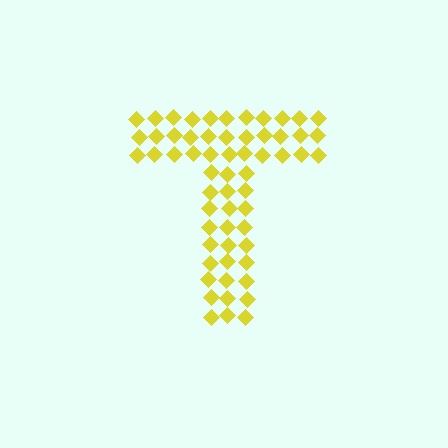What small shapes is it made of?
It is made of small diamonds.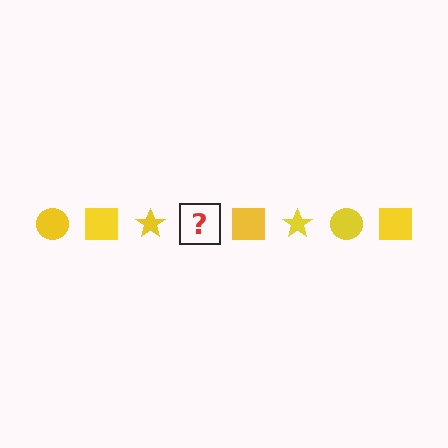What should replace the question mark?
The question mark should be replaced with a yellow circle.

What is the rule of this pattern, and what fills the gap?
The rule is that the pattern cycles through circle, square, star shapes in yellow. The gap should be filled with a yellow circle.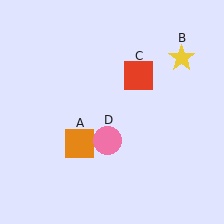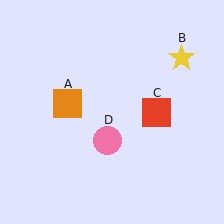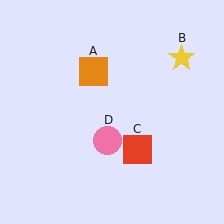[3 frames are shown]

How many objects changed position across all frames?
2 objects changed position: orange square (object A), red square (object C).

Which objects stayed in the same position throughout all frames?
Yellow star (object B) and pink circle (object D) remained stationary.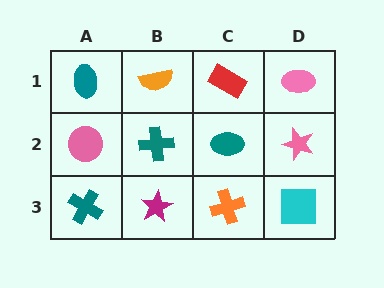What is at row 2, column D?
A pink star.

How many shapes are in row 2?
4 shapes.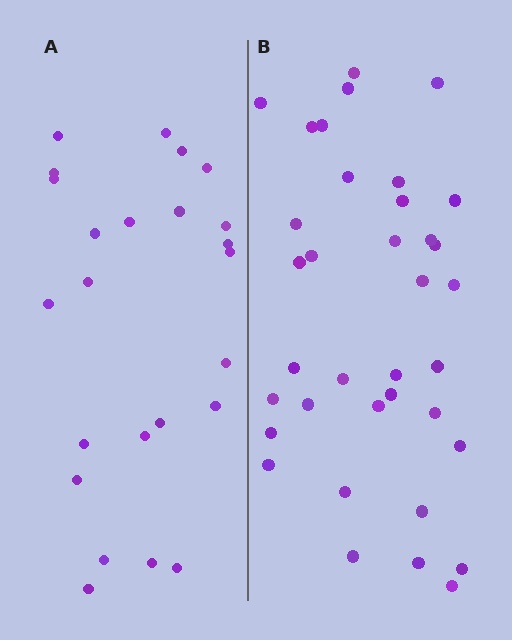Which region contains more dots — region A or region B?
Region B (the right region) has more dots.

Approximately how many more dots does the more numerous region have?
Region B has roughly 12 or so more dots than region A.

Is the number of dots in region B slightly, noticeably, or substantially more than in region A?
Region B has substantially more. The ratio is roughly 1.5 to 1.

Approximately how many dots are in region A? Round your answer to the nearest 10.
About 20 dots. (The exact count is 24, which rounds to 20.)